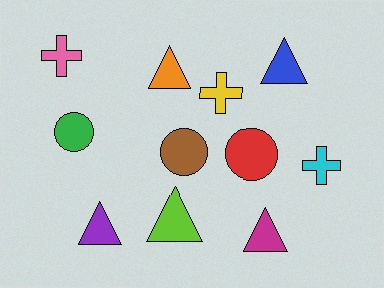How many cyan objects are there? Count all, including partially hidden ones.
There is 1 cyan object.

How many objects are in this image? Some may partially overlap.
There are 11 objects.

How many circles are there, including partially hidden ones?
There are 3 circles.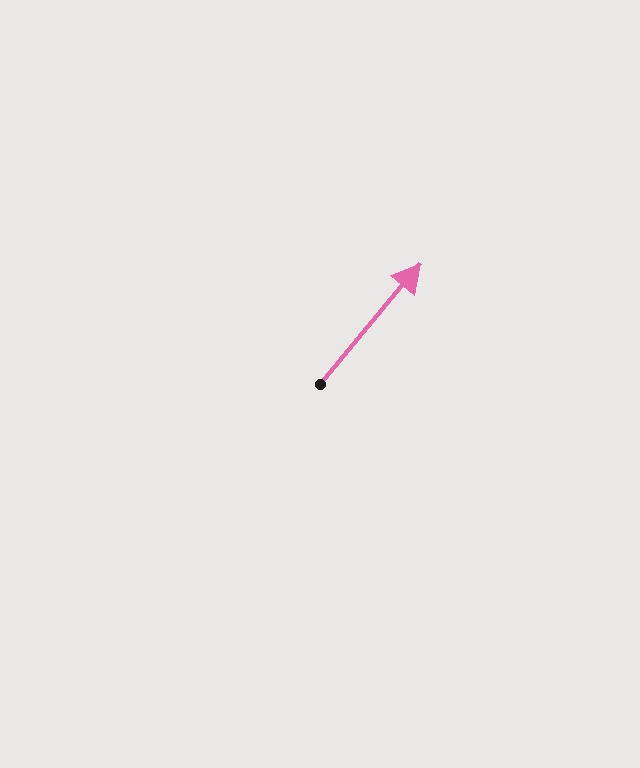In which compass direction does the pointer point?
Northeast.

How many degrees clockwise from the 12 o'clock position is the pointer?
Approximately 40 degrees.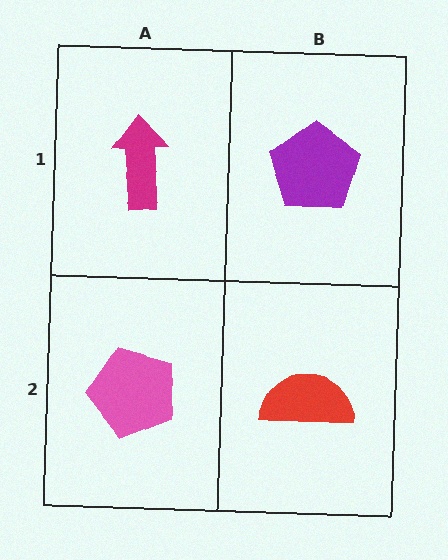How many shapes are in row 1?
2 shapes.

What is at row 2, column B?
A red semicircle.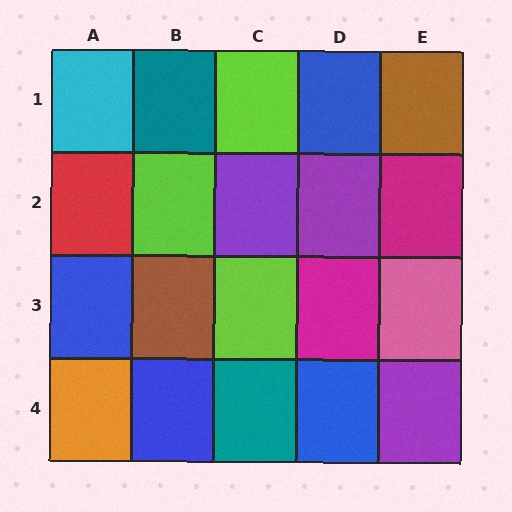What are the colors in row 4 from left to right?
Orange, blue, teal, blue, purple.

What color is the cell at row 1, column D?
Blue.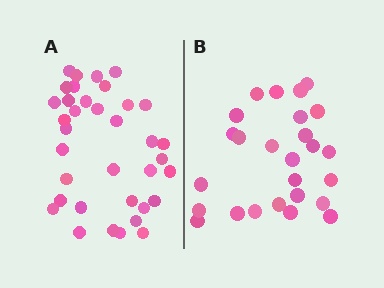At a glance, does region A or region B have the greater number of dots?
Region A (the left region) has more dots.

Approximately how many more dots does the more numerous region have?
Region A has roughly 10 or so more dots than region B.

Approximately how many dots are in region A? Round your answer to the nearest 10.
About 40 dots. (The exact count is 36, which rounds to 40.)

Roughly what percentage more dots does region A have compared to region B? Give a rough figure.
About 40% more.